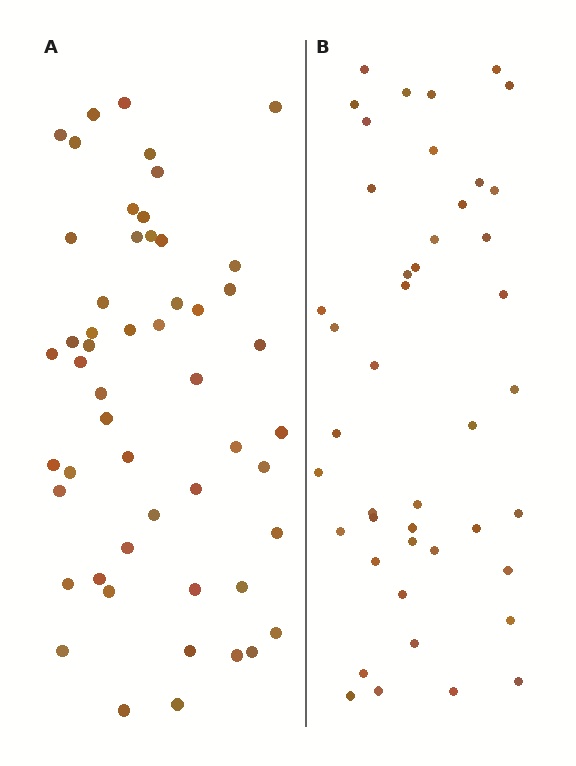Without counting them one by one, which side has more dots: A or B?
Region A (the left region) has more dots.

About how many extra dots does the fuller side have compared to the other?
Region A has roughly 8 or so more dots than region B.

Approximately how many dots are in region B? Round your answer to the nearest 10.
About 40 dots. (The exact count is 44, which rounds to 40.)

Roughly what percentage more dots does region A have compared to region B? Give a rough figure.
About 20% more.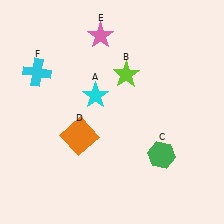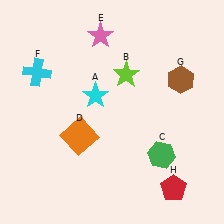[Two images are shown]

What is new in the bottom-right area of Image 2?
A red pentagon (H) was added in the bottom-right area of Image 2.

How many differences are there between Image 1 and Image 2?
There are 2 differences between the two images.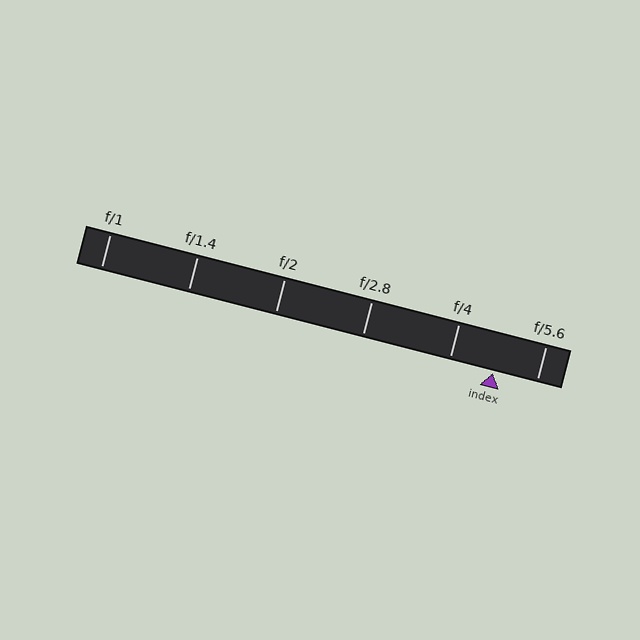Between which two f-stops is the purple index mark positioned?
The index mark is between f/4 and f/5.6.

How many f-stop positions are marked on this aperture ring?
There are 6 f-stop positions marked.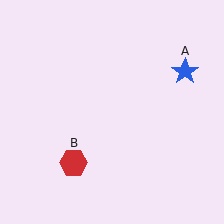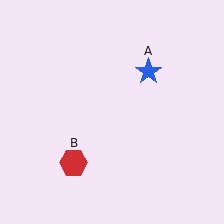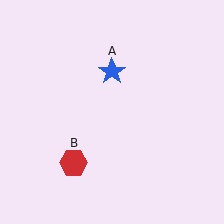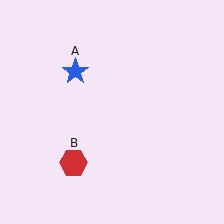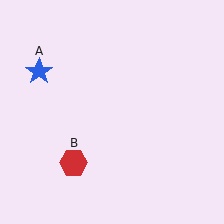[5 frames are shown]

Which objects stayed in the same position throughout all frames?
Red hexagon (object B) remained stationary.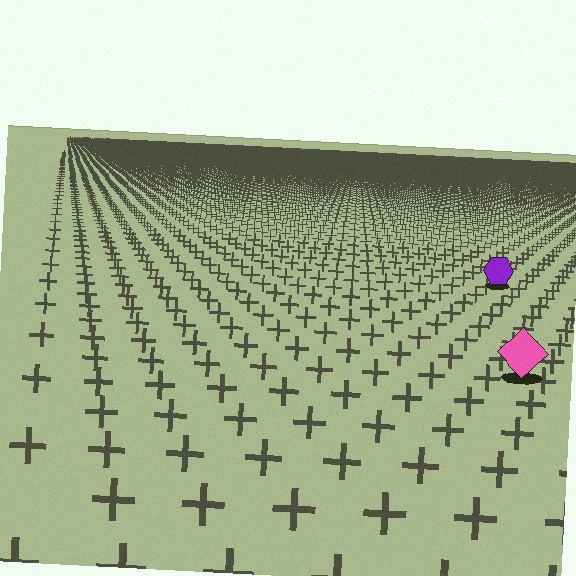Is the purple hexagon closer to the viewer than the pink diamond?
No. The pink diamond is closer — you can tell from the texture gradient: the ground texture is coarser near it.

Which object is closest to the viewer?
The pink diamond is closest. The texture marks near it are larger and more spread out.